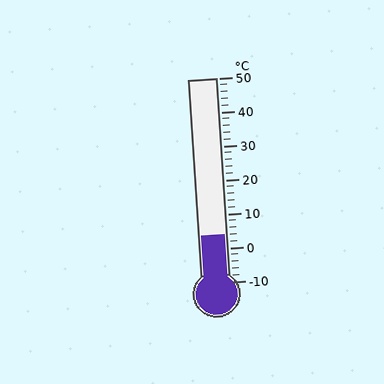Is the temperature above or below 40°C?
The temperature is below 40°C.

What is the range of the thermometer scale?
The thermometer scale ranges from -10°C to 50°C.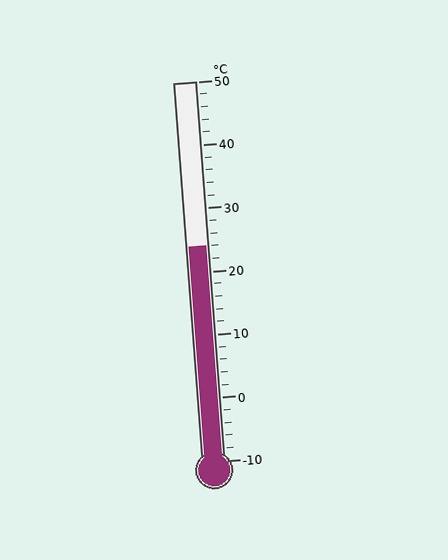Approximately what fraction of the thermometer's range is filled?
The thermometer is filled to approximately 55% of its range.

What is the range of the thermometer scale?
The thermometer scale ranges from -10°C to 50°C.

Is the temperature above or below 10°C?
The temperature is above 10°C.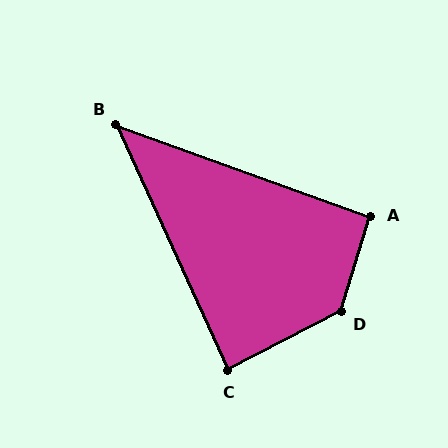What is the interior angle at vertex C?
Approximately 87 degrees (approximately right).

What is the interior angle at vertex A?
Approximately 93 degrees (approximately right).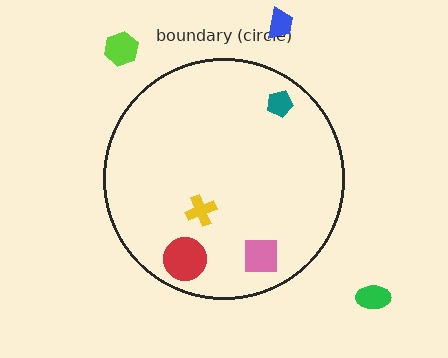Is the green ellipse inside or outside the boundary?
Outside.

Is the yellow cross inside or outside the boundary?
Inside.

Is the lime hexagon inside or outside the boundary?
Outside.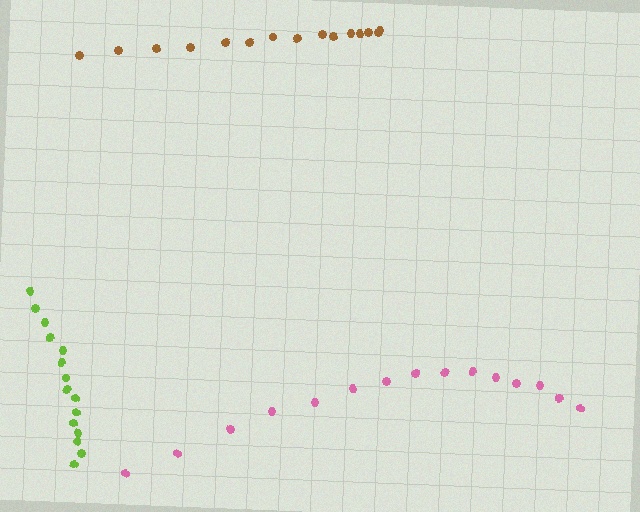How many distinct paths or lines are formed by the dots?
There are 3 distinct paths.